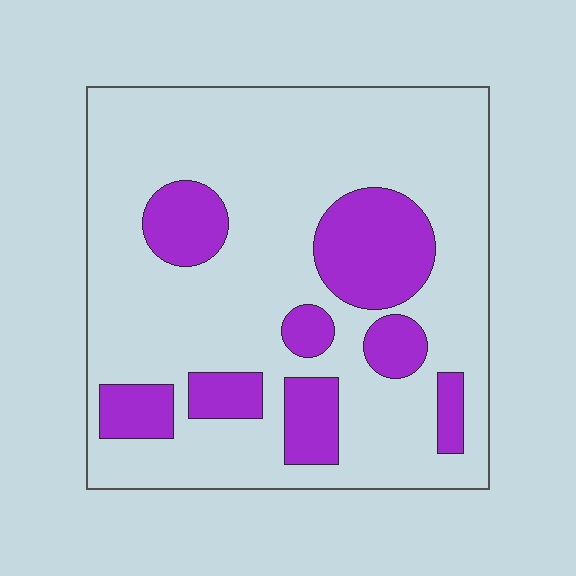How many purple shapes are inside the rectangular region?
8.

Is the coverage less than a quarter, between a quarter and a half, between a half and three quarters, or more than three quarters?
Less than a quarter.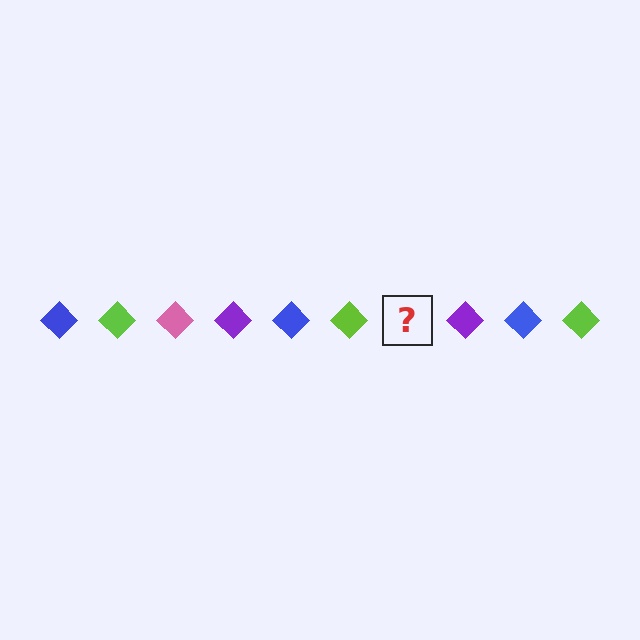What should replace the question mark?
The question mark should be replaced with a pink diamond.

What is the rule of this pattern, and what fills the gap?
The rule is that the pattern cycles through blue, lime, pink, purple diamonds. The gap should be filled with a pink diamond.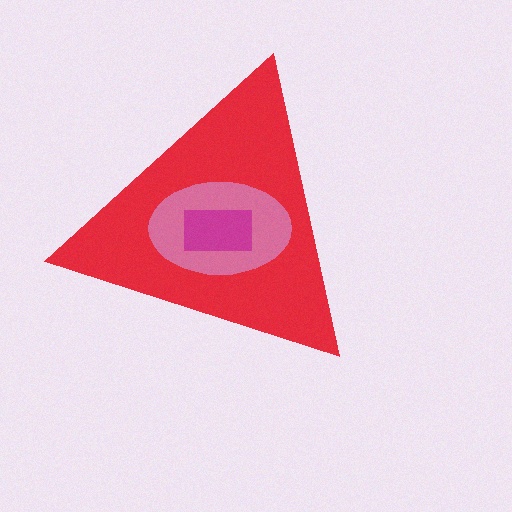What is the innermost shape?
The magenta rectangle.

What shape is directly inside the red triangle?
The pink ellipse.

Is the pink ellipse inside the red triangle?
Yes.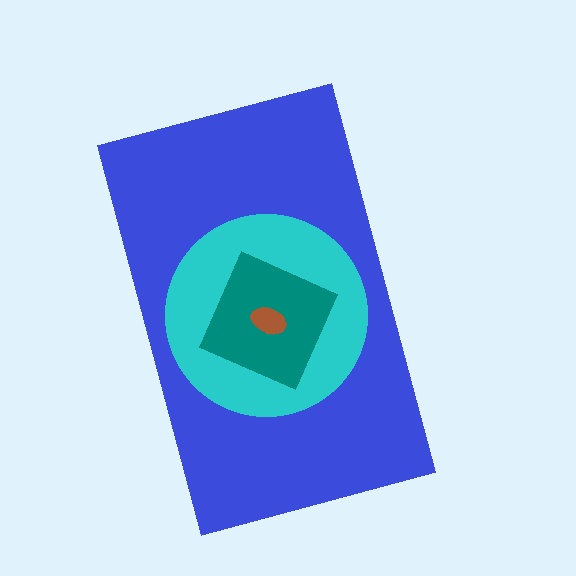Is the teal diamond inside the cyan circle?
Yes.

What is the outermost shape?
The blue rectangle.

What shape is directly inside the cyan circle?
The teal diamond.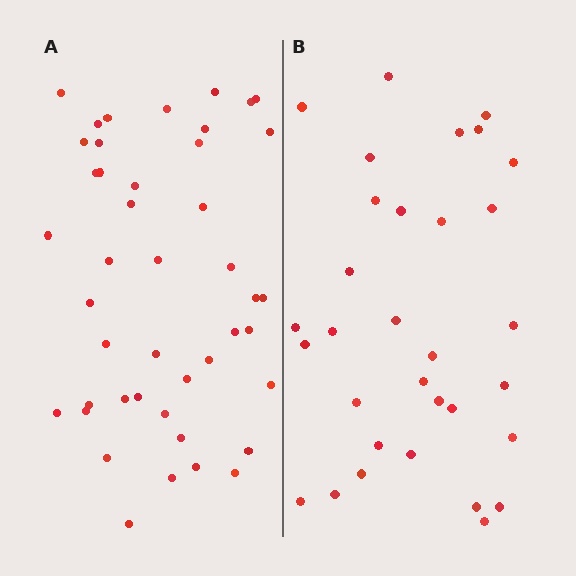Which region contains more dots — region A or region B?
Region A (the left region) has more dots.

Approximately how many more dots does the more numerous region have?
Region A has roughly 12 or so more dots than region B.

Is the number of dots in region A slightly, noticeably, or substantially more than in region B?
Region A has noticeably more, but not dramatically so. The ratio is roughly 1.4 to 1.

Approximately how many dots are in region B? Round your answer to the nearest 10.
About 30 dots. (The exact count is 32, which rounds to 30.)